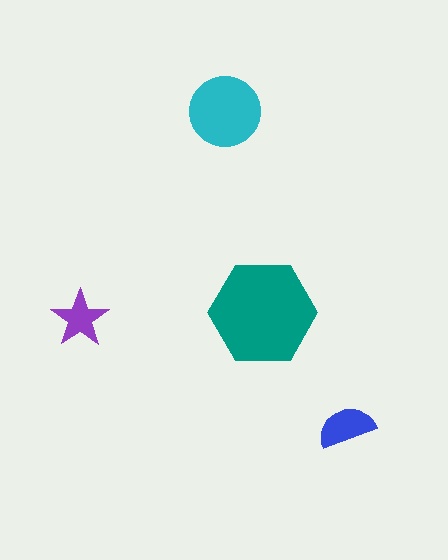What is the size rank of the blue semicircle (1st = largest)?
3rd.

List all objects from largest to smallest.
The teal hexagon, the cyan circle, the blue semicircle, the purple star.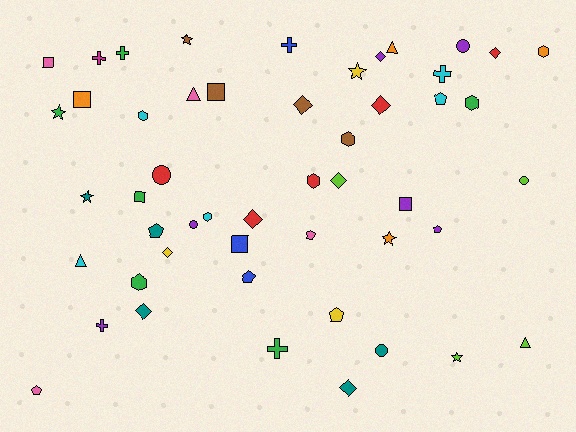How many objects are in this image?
There are 50 objects.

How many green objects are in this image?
There are 6 green objects.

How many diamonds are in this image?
There are 9 diamonds.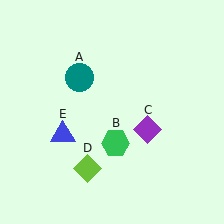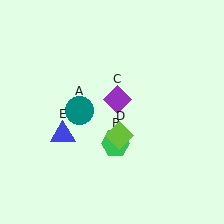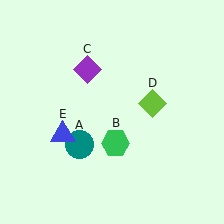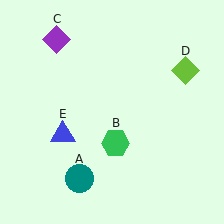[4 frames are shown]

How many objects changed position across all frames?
3 objects changed position: teal circle (object A), purple diamond (object C), lime diamond (object D).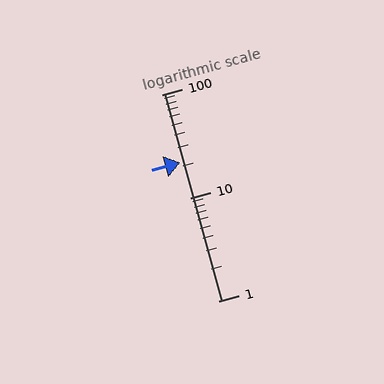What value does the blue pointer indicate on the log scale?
The pointer indicates approximately 22.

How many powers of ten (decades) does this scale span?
The scale spans 2 decades, from 1 to 100.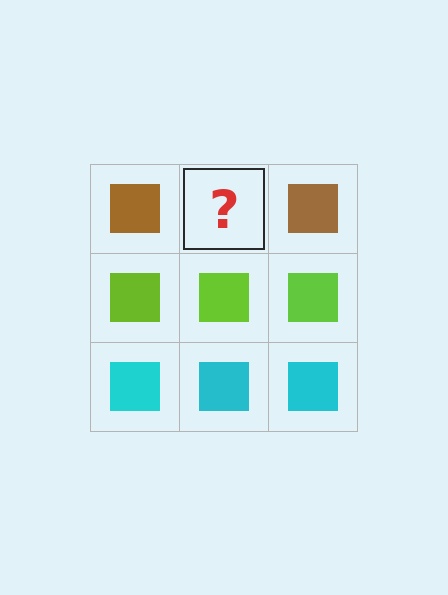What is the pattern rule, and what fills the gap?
The rule is that each row has a consistent color. The gap should be filled with a brown square.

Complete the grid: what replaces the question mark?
The question mark should be replaced with a brown square.